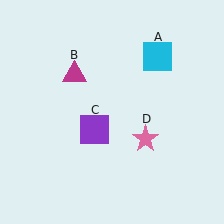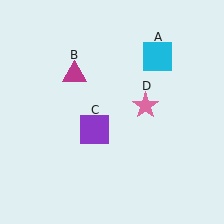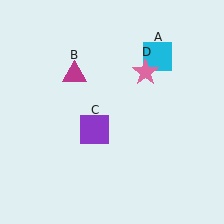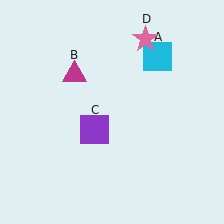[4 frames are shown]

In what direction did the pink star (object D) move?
The pink star (object D) moved up.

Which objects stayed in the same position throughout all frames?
Cyan square (object A) and magenta triangle (object B) and purple square (object C) remained stationary.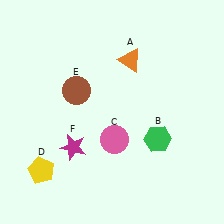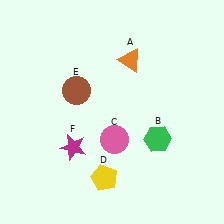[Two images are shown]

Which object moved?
The yellow pentagon (D) moved right.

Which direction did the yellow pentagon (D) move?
The yellow pentagon (D) moved right.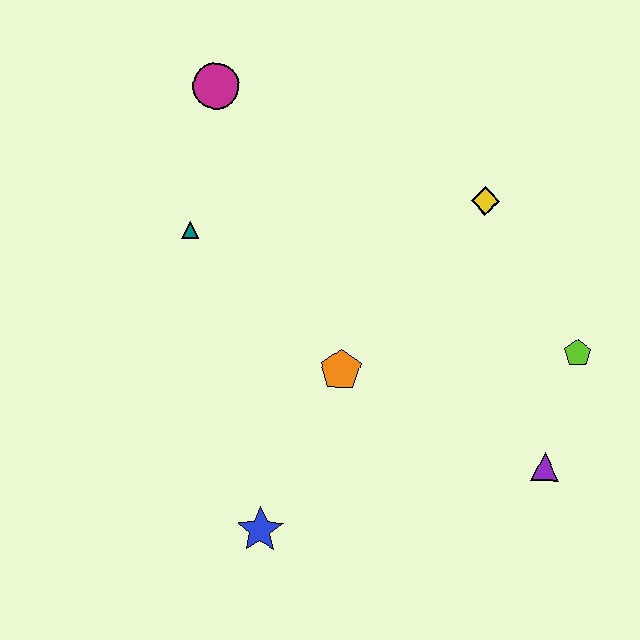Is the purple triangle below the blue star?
No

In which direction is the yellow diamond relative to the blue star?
The yellow diamond is above the blue star.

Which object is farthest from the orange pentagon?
The magenta circle is farthest from the orange pentagon.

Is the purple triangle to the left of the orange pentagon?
No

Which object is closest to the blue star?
The orange pentagon is closest to the blue star.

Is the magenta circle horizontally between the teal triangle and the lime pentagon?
Yes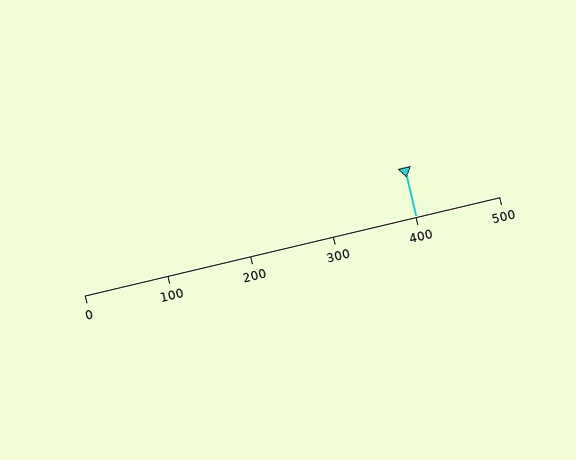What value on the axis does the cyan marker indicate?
The marker indicates approximately 400.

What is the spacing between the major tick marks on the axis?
The major ticks are spaced 100 apart.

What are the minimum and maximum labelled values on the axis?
The axis runs from 0 to 500.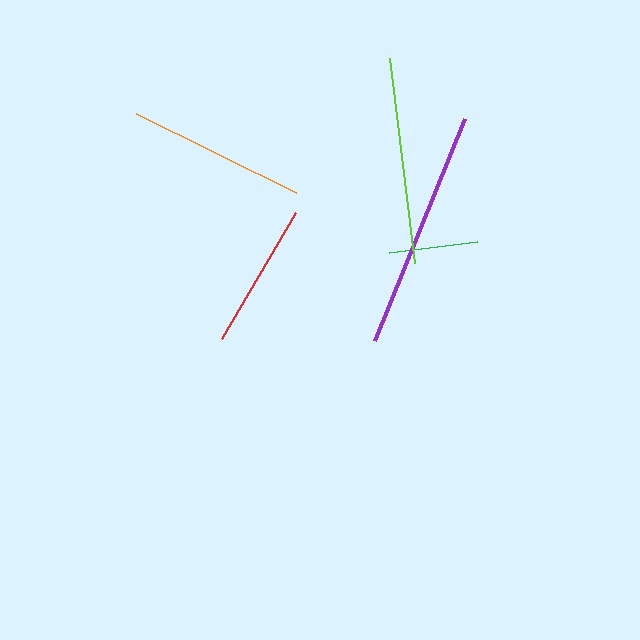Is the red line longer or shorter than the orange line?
The orange line is longer than the red line.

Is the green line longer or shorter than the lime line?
The lime line is longer than the green line.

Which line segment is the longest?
The purple line is the longest at approximately 240 pixels.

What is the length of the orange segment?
The orange segment is approximately 178 pixels long.